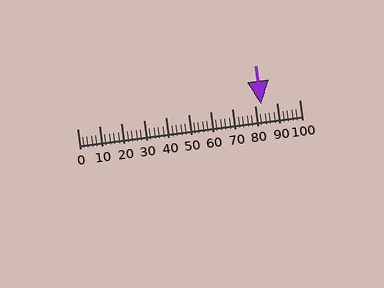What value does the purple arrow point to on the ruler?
The purple arrow points to approximately 83.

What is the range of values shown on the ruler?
The ruler shows values from 0 to 100.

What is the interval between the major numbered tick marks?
The major tick marks are spaced 10 units apart.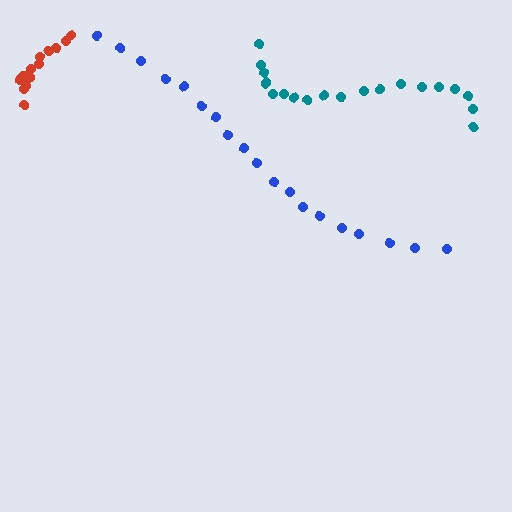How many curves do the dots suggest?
There are 3 distinct paths.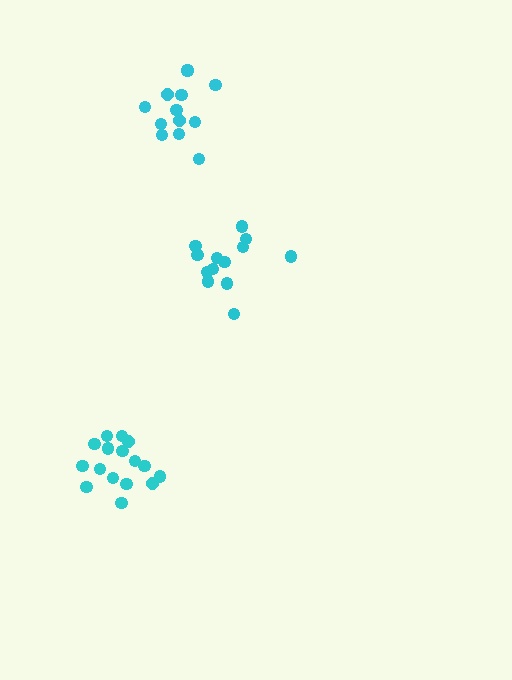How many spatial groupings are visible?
There are 3 spatial groupings.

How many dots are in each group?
Group 1: 13 dots, Group 2: 16 dots, Group 3: 13 dots (42 total).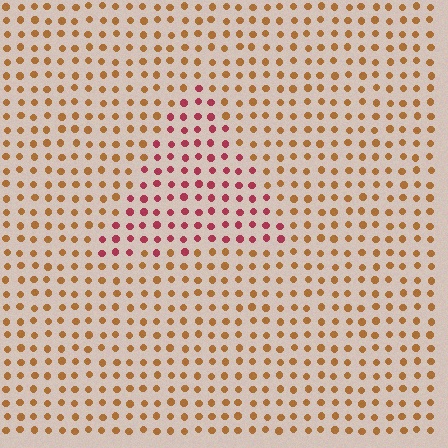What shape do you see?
I see a triangle.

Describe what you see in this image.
The image is filled with small brown elements in a uniform arrangement. A triangle-shaped region is visible where the elements are tinted to a slightly different hue, forming a subtle color boundary.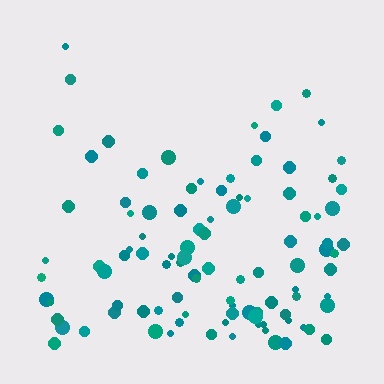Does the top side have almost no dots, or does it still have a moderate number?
Still a moderate number, just noticeably fewer than the bottom.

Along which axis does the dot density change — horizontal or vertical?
Vertical.